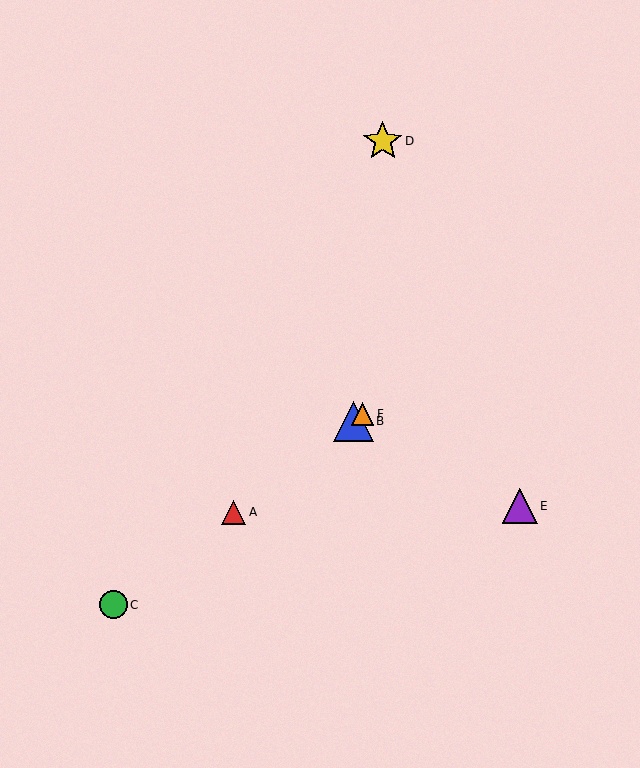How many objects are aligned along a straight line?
4 objects (A, B, C, F) are aligned along a straight line.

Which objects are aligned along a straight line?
Objects A, B, C, F are aligned along a straight line.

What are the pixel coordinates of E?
Object E is at (520, 507).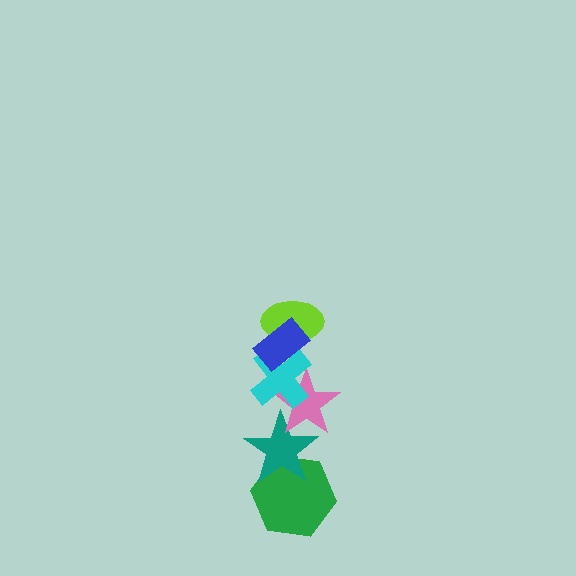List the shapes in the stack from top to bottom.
From top to bottom: the blue rectangle, the lime ellipse, the cyan cross, the pink star, the teal star, the green hexagon.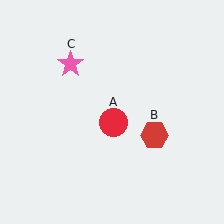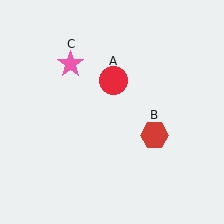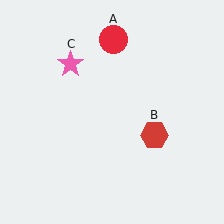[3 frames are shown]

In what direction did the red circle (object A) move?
The red circle (object A) moved up.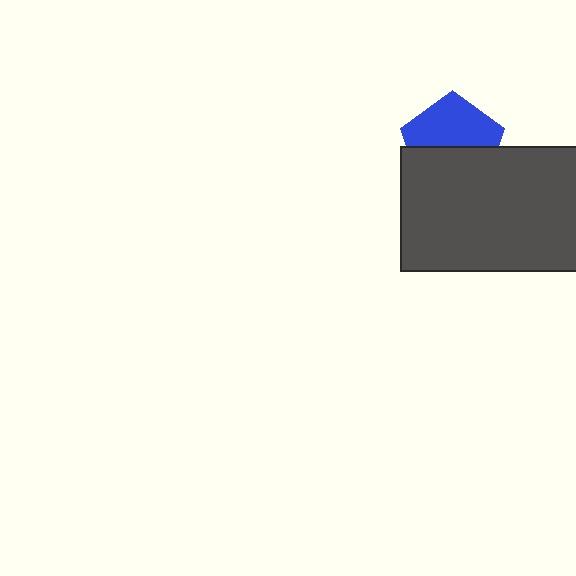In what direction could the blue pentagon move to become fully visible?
The blue pentagon could move up. That would shift it out from behind the dark gray rectangle entirely.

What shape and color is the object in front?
The object in front is a dark gray rectangle.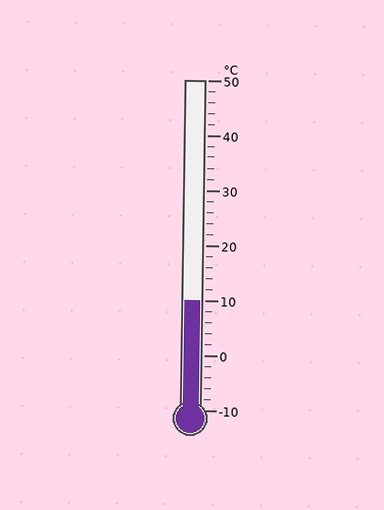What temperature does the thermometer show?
The thermometer shows approximately 10°C.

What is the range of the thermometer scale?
The thermometer scale ranges from -10°C to 50°C.